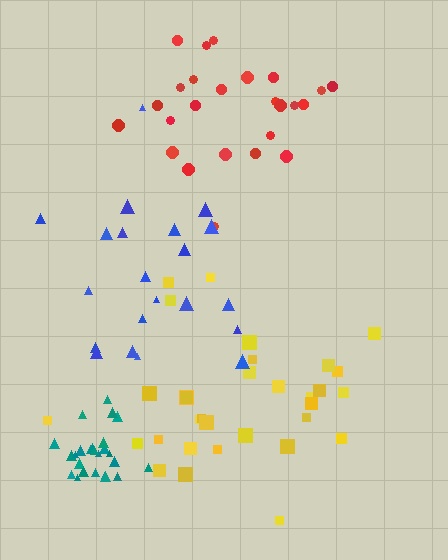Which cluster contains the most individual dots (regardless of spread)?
Yellow (32).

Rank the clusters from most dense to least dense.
teal, red, blue, yellow.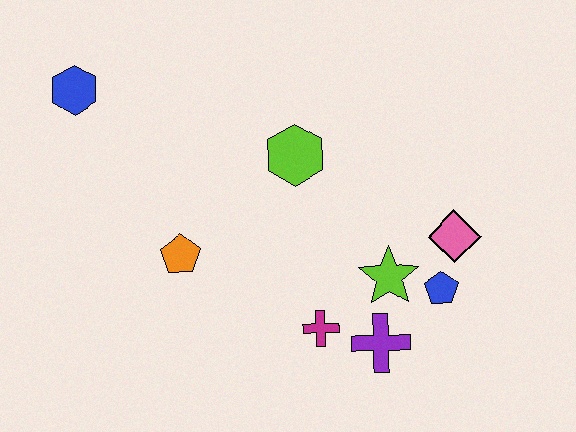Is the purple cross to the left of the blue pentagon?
Yes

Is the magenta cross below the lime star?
Yes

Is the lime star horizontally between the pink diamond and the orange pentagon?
Yes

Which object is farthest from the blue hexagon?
The blue pentagon is farthest from the blue hexagon.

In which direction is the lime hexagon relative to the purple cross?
The lime hexagon is above the purple cross.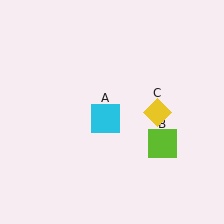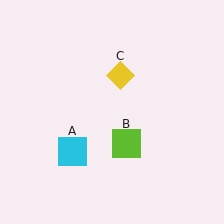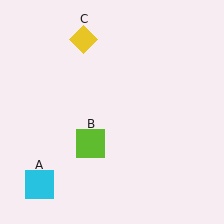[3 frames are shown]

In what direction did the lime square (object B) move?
The lime square (object B) moved left.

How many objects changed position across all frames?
3 objects changed position: cyan square (object A), lime square (object B), yellow diamond (object C).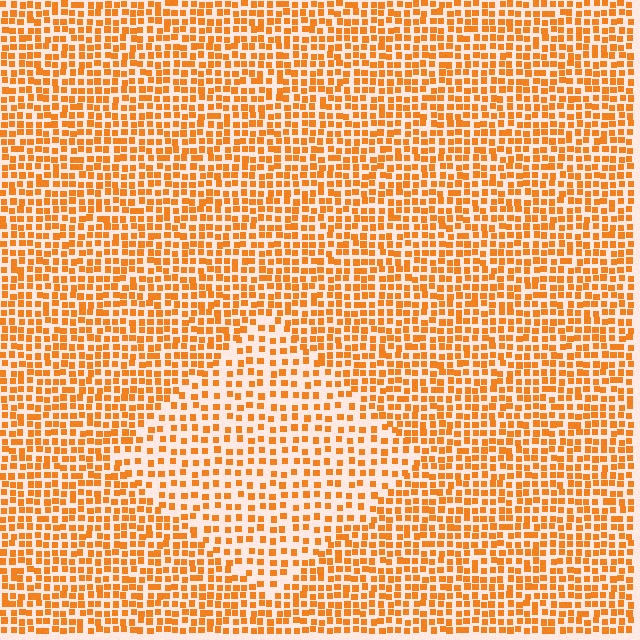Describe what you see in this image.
The image contains small orange elements arranged at two different densities. A diamond-shaped region is visible where the elements are less densely packed than the surrounding area.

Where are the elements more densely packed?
The elements are more densely packed outside the diamond boundary.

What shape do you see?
I see a diamond.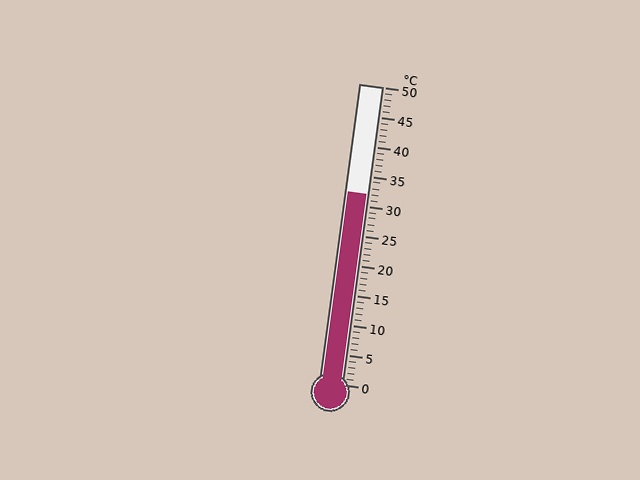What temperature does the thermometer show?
The thermometer shows approximately 32°C.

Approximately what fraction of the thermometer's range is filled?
The thermometer is filled to approximately 65% of its range.